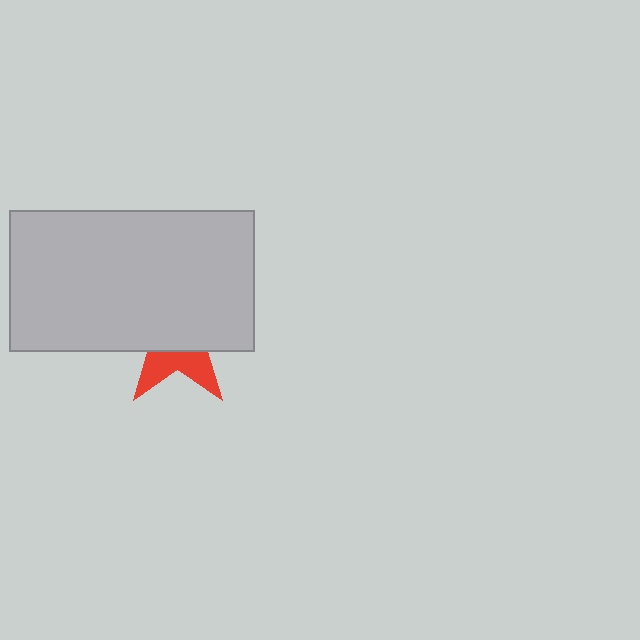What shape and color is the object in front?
The object in front is a light gray rectangle.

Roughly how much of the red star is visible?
A small part of it is visible (roughly 34%).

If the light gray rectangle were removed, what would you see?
You would see the complete red star.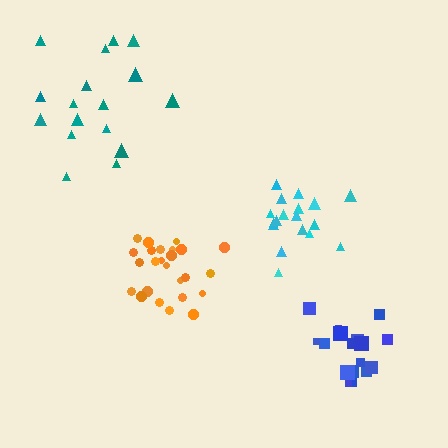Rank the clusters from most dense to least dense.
orange, cyan, blue, teal.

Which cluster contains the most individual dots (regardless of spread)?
Orange (25).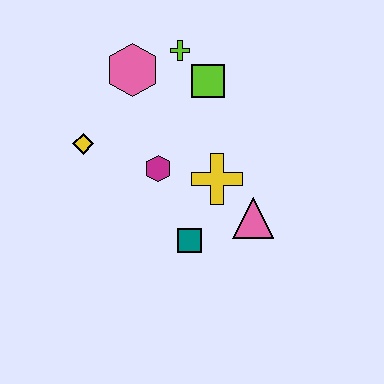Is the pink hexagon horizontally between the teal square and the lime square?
No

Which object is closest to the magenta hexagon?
The yellow cross is closest to the magenta hexagon.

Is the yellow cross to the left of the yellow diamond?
No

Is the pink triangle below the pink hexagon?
Yes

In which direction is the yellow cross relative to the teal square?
The yellow cross is above the teal square.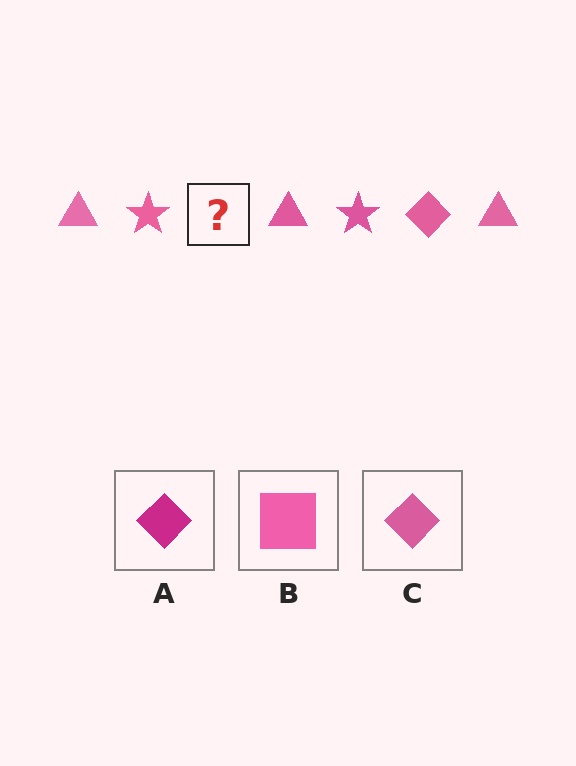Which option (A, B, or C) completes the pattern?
C.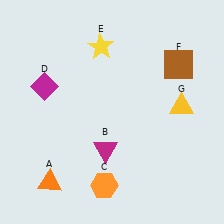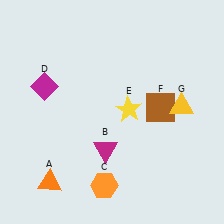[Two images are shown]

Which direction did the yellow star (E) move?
The yellow star (E) moved down.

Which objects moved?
The objects that moved are: the yellow star (E), the brown square (F).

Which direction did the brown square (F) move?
The brown square (F) moved down.